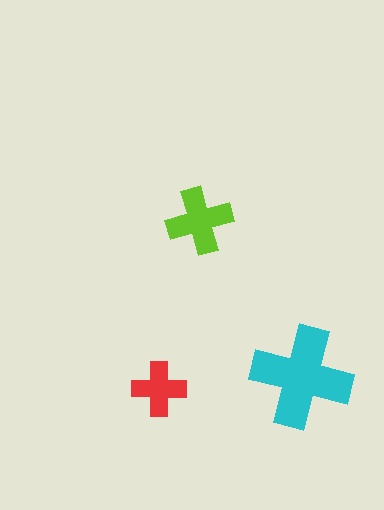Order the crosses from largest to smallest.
the cyan one, the lime one, the red one.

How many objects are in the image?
There are 3 objects in the image.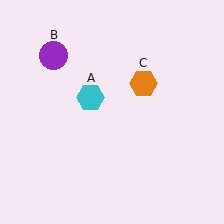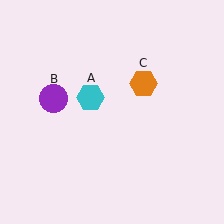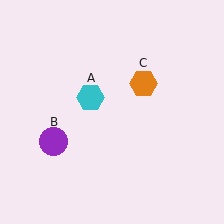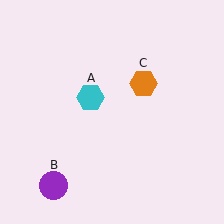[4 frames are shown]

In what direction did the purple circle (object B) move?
The purple circle (object B) moved down.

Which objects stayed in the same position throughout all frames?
Cyan hexagon (object A) and orange hexagon (object C) remained stationary.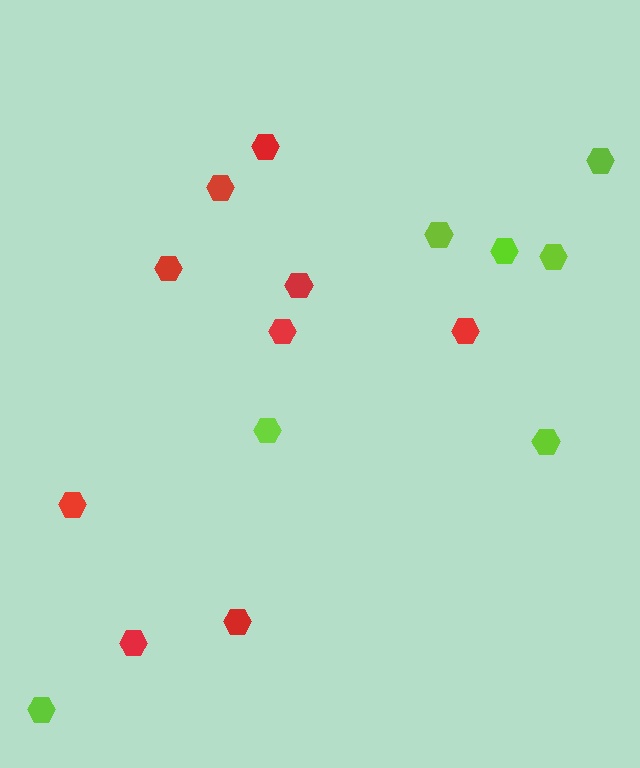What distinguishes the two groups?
There are 2 groups: one group of lime hexagons (7) and one group of red hexagons (9).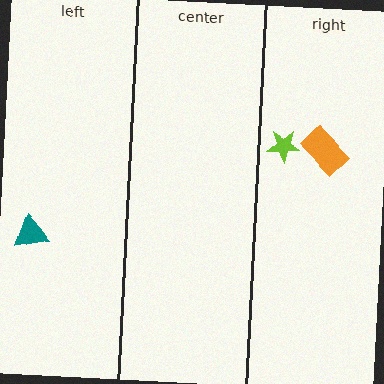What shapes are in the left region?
The teal triangle.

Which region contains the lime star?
The right region.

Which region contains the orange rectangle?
The right region.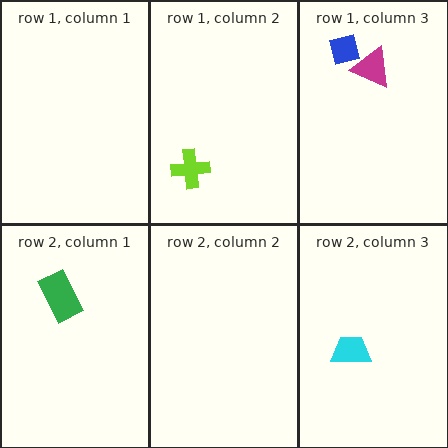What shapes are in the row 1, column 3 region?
The magenta triangle, the blue square.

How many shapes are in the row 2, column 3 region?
1.